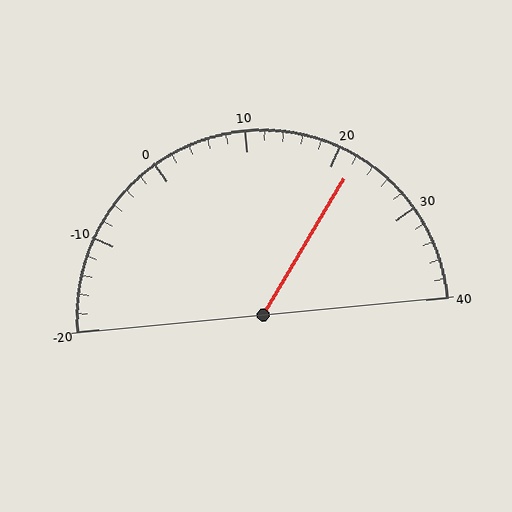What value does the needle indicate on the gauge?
The needle indicates approximately 22.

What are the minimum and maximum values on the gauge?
The gauge ranges from -20 to 40.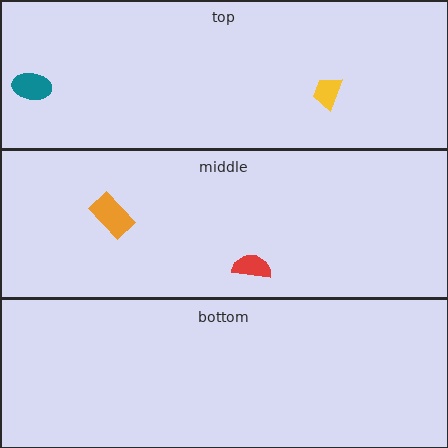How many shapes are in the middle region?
2.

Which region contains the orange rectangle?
The middle region.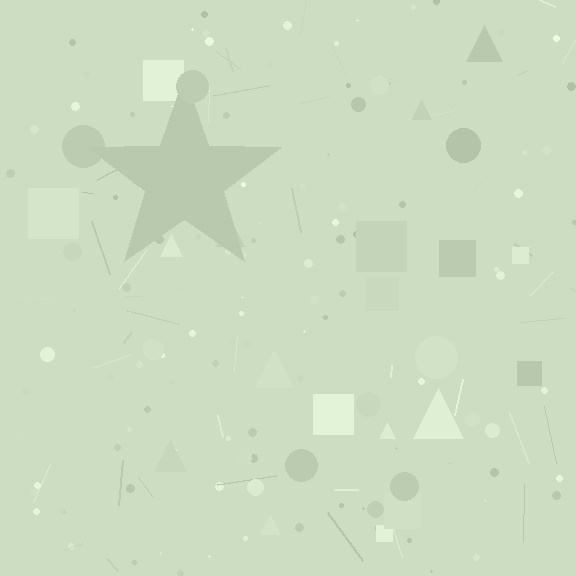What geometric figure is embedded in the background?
A star is embedded in the background.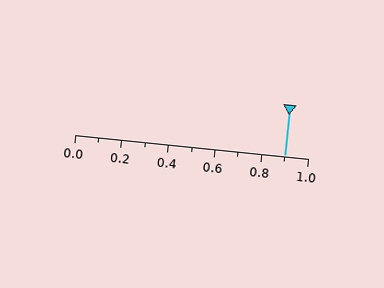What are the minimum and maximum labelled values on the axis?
The axis runs from 0.0 to 1.0.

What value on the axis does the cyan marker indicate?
The marker indicates approximately 0.9.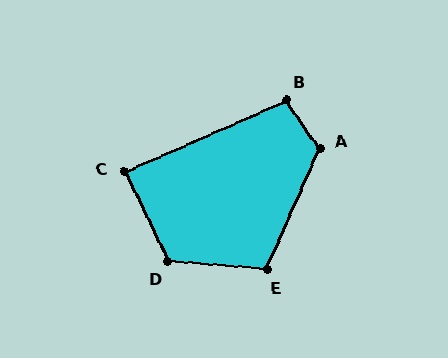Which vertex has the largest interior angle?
A, at approximately 122 degrees.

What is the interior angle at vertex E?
Approximately 109 degrees (obtuse).